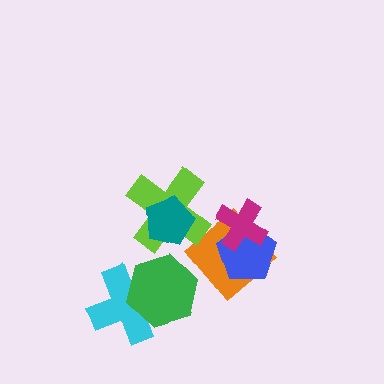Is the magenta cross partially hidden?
No, no other shape covers it.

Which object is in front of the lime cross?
The teal pentagon is in front of the lime cross.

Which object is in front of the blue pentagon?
The magenta cross is in front of the blue pentagon.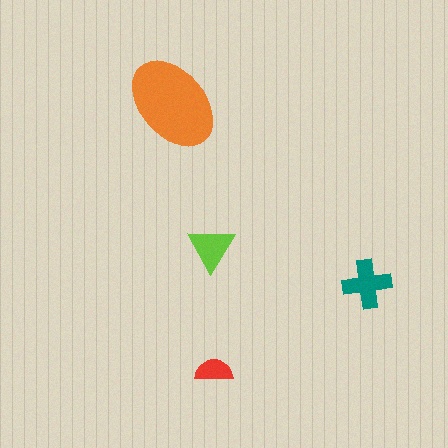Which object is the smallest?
The red semicircle.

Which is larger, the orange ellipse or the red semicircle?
The orange ellipse.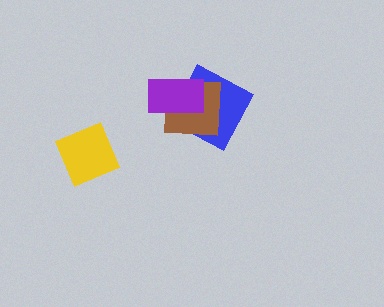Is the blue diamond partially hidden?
Yes, it is partially covered by another shape.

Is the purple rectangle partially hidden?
No, no other shape covers it.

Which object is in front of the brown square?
The purple rectangle is in front of the brown square.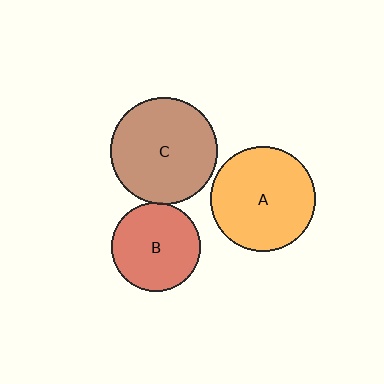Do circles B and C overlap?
Yes.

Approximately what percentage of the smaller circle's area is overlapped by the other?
Approximately 5%.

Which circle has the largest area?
Circle C (brown).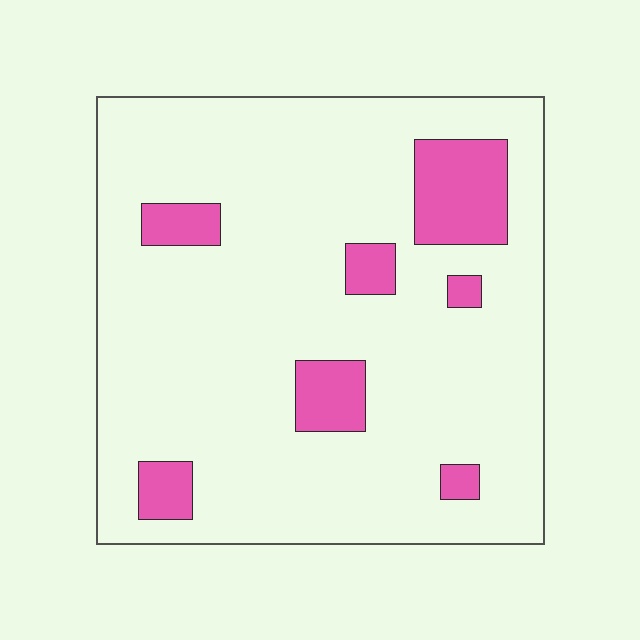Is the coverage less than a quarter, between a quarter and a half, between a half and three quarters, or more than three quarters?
Less than a quarter.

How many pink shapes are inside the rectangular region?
7.